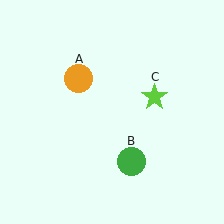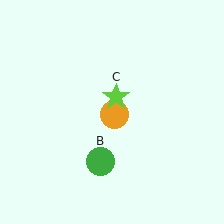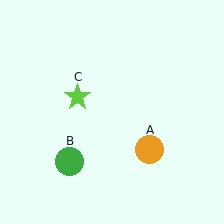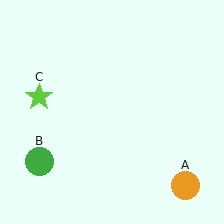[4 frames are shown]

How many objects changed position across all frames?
3 objects changed position: orange circle (object A), green circle (object B), lime star (object C).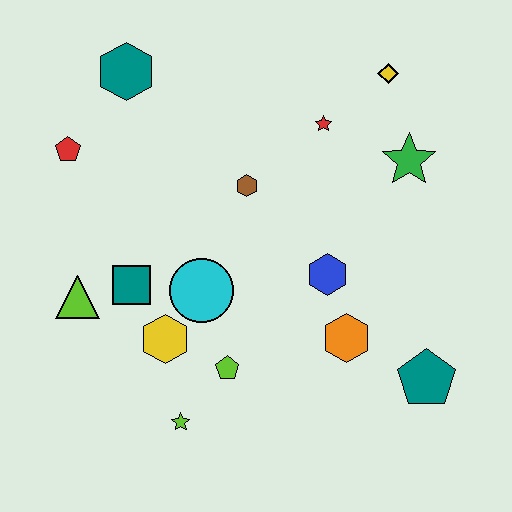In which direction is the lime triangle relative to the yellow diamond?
The lime triangle is to the left of the yellow diamond.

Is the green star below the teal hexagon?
Yes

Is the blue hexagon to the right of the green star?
No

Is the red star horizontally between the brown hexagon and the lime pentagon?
No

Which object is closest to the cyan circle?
The yellow hexagon is closest to the cyan circle.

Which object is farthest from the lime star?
The yellow diamond is farthest from the lime star.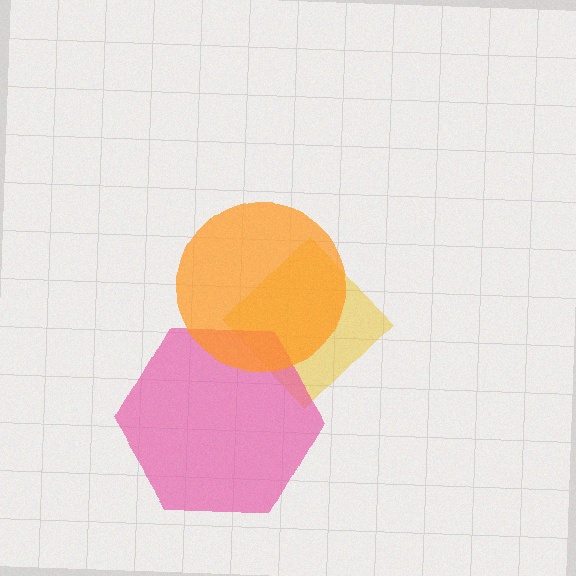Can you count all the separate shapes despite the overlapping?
Yes, there are 3 separate shapes.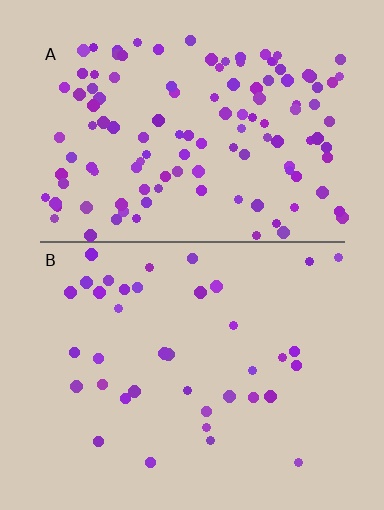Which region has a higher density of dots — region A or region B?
A (the top).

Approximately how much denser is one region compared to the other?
Approximately 3.2× — region A over region B.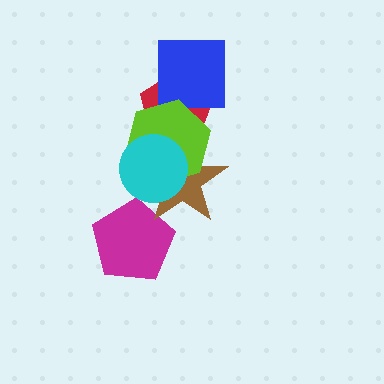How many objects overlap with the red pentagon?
4 objects overlap with the red pentagon.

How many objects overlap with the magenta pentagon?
1 object overlaps with the magenta pentagon.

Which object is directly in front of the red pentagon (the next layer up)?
The blue square is directly in front of the red pentagon.